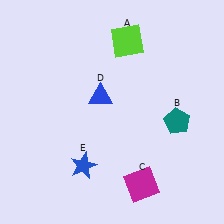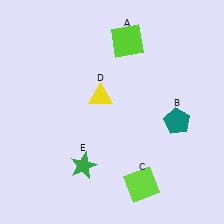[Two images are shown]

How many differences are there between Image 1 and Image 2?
There are 3 differences between the two images.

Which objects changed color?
C changed from magenta to lime. D changed from blue to yellow. E changed from blue to green.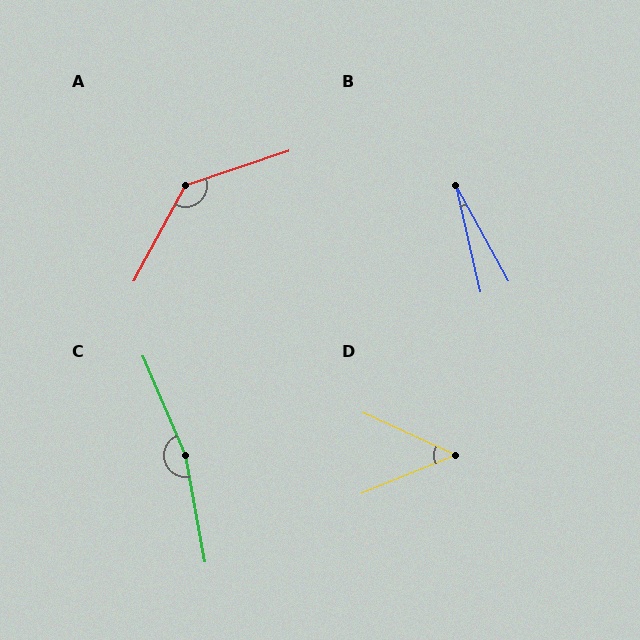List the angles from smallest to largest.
B (16°), D (47°), A (137°), C (167°).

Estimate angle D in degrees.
Approximately 47 degrees.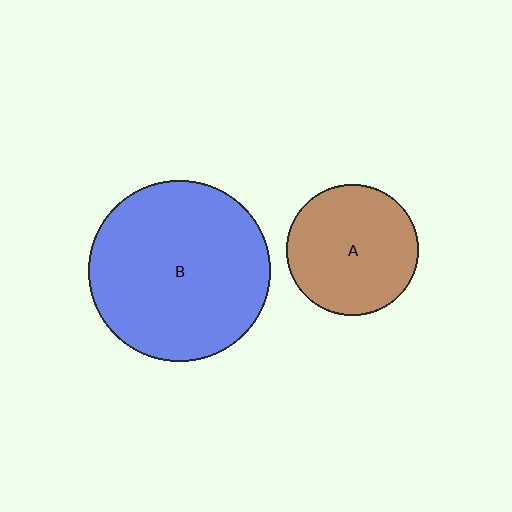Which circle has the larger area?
Circle B (blue).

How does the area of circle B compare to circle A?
Approximately 1.9 times.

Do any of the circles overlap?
No, none of the circles overlap.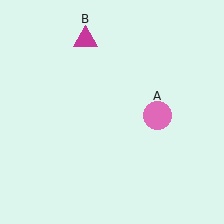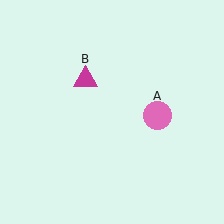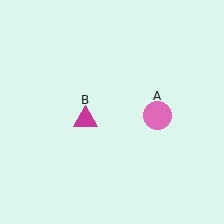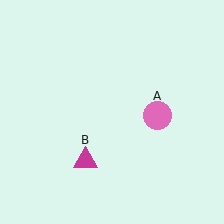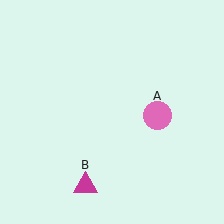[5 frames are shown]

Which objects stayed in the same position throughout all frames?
Pink circle (object A) remained stationary.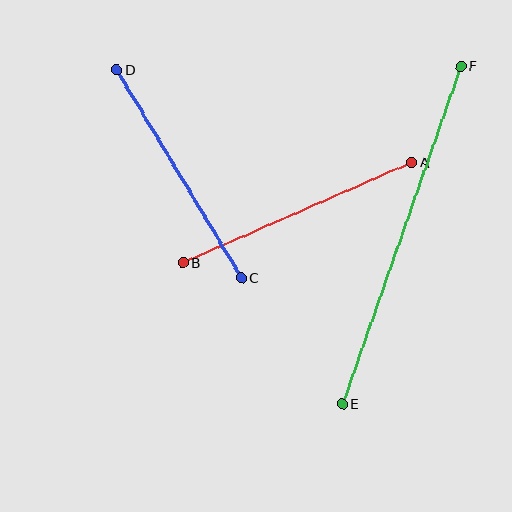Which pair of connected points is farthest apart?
Points E and F are farthest apart.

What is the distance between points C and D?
The distance is approximately 242 pixels.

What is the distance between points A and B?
The distance is approximately 250 pixels.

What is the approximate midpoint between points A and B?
The midpoint is at approximately (297, 212) pixels.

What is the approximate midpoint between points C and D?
The midpoint is at approximately (179, 174) pixels.